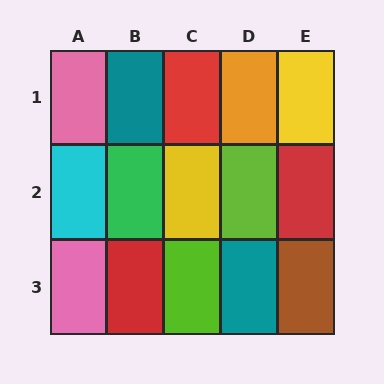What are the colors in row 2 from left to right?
Cyan, green, yellow, lime, red.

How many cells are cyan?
1 cell is cyan.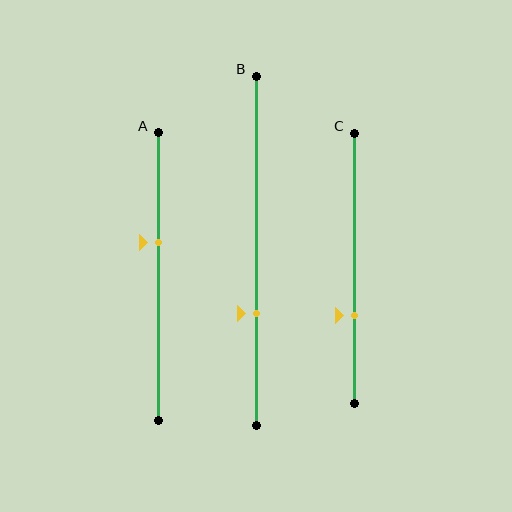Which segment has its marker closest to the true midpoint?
Segment A has its marker closest to the true midpoint.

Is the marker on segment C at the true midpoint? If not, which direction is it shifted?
No, the marker on segment C is shifted downward by about 17% of the segment length.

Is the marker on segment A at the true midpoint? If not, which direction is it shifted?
No, the marker on segment A is shifted upward by about 12% of the segment length.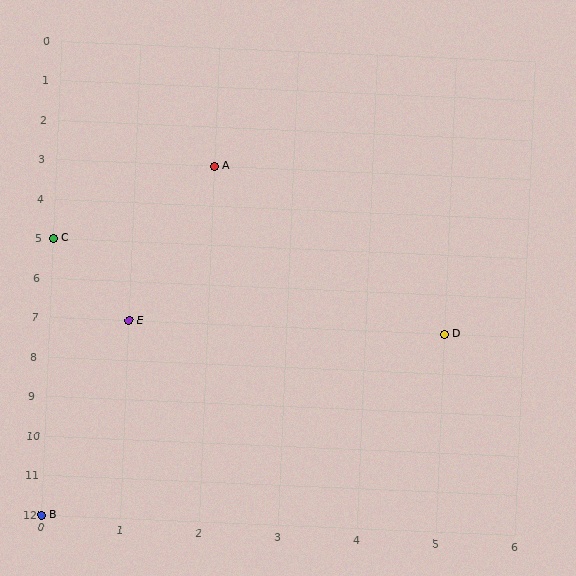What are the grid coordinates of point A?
Point A is at grid coordinates (2, 3).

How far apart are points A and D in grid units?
Points A and D are 3 columns and 4 rows apart (about 5.0 grid units diagonally).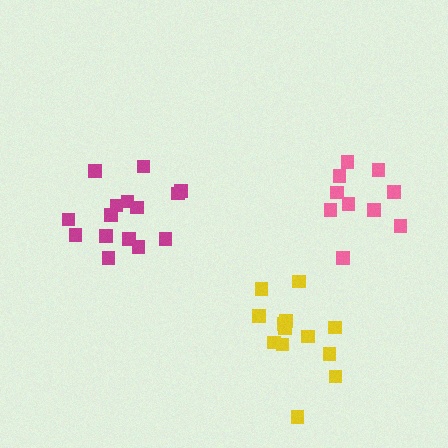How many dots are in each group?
Group 1: 13 dots, Group 2: 15 dots, Group 3: 10 dots (38 total).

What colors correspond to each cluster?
The clusters are colored: yellow, magenta, pink.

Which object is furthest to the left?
The magenta cluster is leftmost.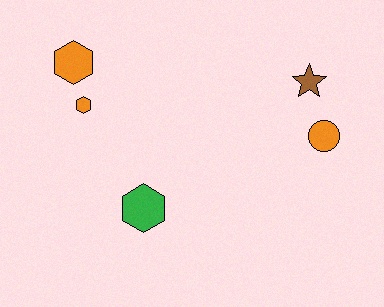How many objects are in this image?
There are 5 objects.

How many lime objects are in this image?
There are no lime objects.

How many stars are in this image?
There is 1 star.